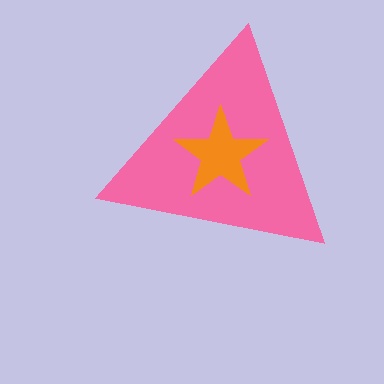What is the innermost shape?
The orange star.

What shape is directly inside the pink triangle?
The orange star.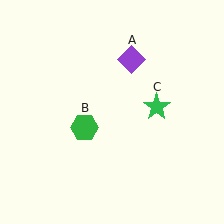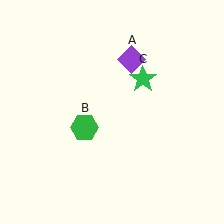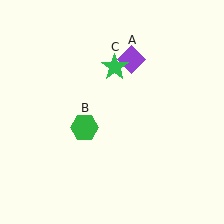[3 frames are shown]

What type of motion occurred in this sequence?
The green star (object C) rotated counterclockwise around the center of the scene.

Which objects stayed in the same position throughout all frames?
Purple diamond (object A) and green hexagon (object B) remained stationary.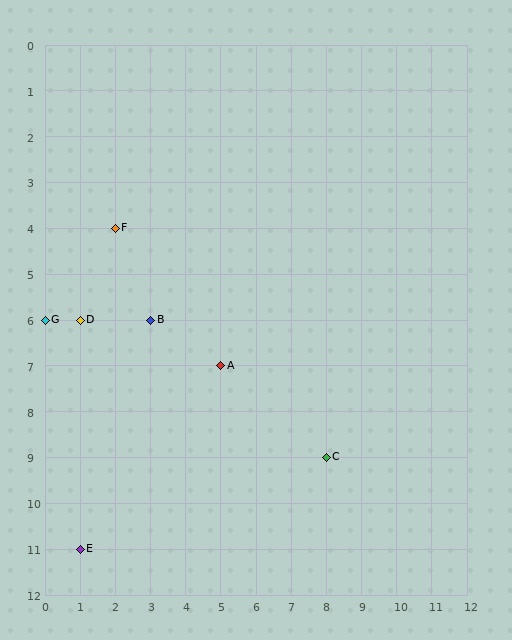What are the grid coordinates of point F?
Point F is at grid coordinates (2, 4).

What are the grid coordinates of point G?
Point G is at grid coordinates (0, 6).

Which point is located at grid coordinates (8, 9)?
Point C is at (8, 9).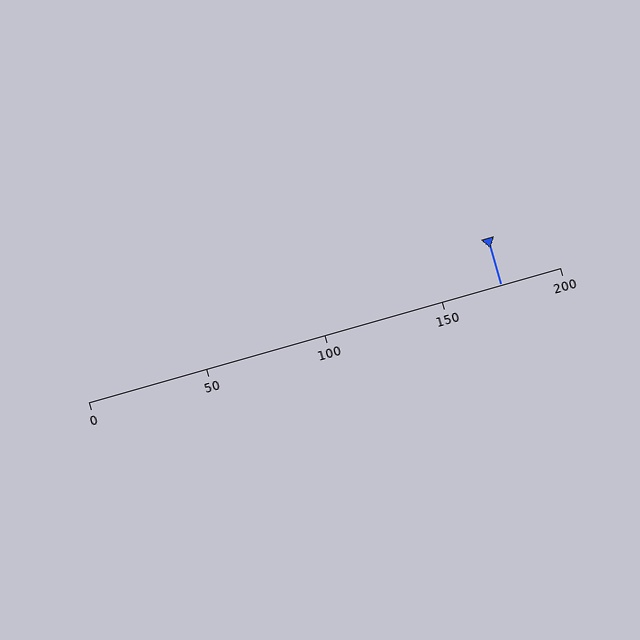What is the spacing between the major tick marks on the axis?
The major ticks are spaced 50 apart.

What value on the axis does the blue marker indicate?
The marker indicates approximately 175.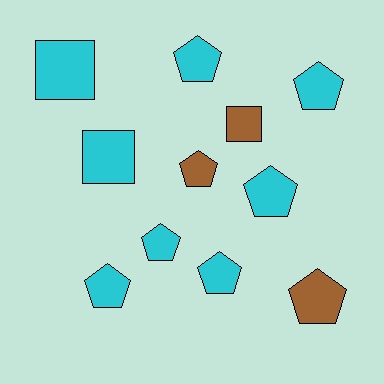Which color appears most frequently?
Cyan, with 8 objects.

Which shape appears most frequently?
Pentagon, with 8 objects.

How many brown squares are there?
There is 1 brown square.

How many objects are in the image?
There are 11 objects.